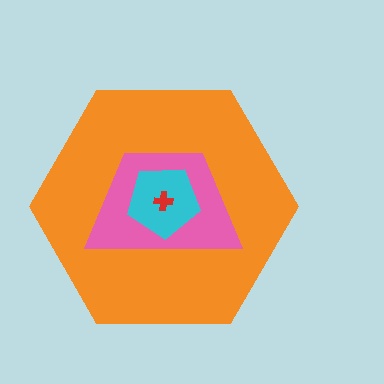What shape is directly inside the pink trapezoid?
The cyan pentagon.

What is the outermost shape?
The orange hexagon.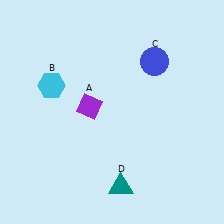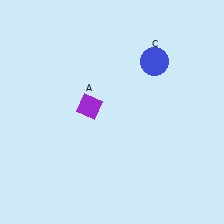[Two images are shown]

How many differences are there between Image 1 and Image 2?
There are 2 differences between the two images.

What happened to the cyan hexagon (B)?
The cyan hexagon (B) was removed in Image 2. It was in the top-left area of Image 1.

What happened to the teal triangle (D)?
The teal triangle (D) was removed in Image 2. It was in the bottom-right area of Image 1.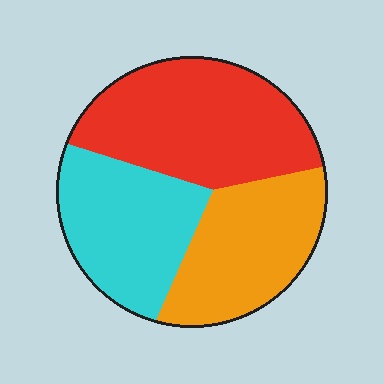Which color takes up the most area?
Red, at roughly 40%.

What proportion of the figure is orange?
Orange covers about 30% of the figure.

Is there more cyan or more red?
Red.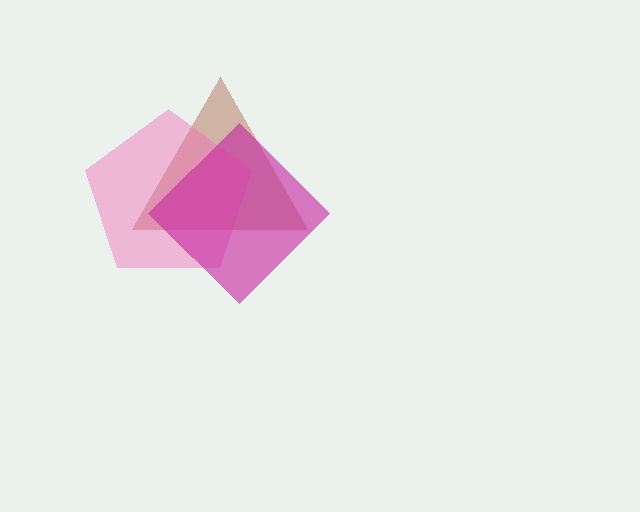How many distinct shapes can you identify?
There are 3 distinct shapes: a brown triangle, a pink pentagon, a magenta diamond.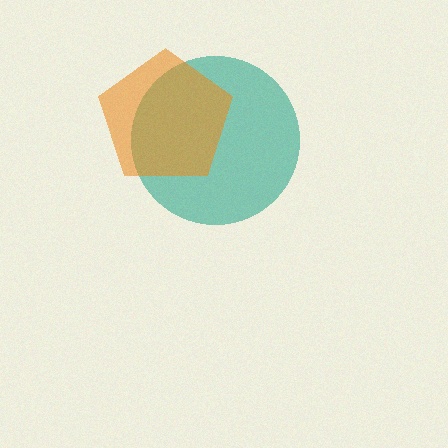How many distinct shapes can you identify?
There are 2 distinct shapes: a teal circle, an orange pentagon.